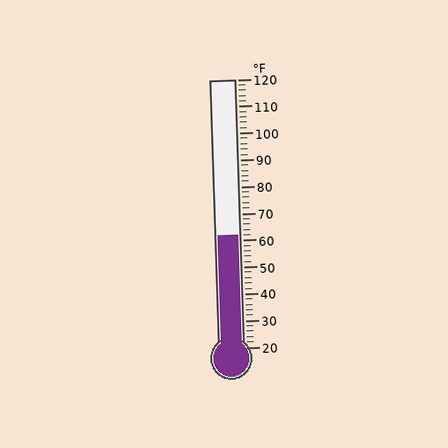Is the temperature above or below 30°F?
The temperature is above 30°F.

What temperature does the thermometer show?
The thermometer shows approximately 62°F.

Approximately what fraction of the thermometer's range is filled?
The thermometer is filled to approximately 40% of its range.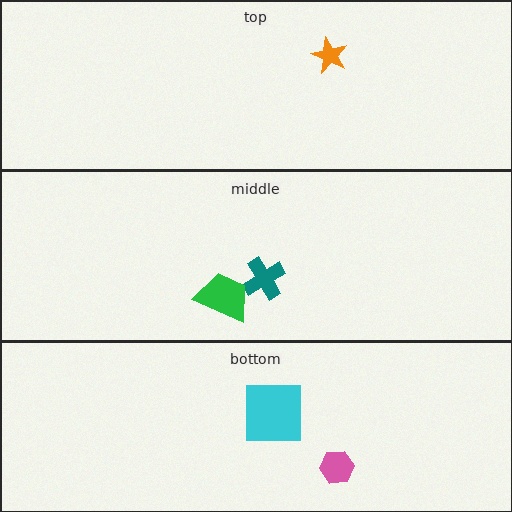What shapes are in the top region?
The orange star.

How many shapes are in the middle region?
2.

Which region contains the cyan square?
The bottom region.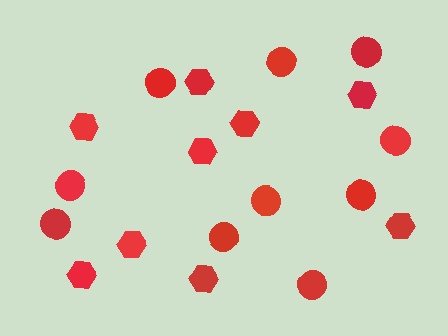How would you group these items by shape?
There are 2 groups: one group of circles (10) and one group of hexagons (9).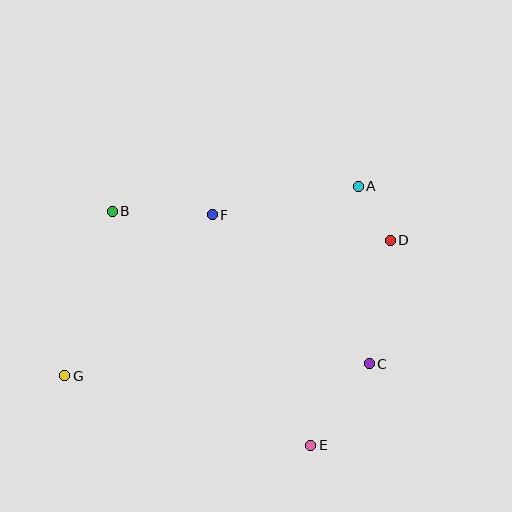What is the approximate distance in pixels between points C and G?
The distance between C and G is approximately 305 pixels.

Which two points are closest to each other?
Points A and D are closest to each other.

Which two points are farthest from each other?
Points D and G are farthest from each other.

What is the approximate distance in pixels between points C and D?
The distance between C and D is approximately 125 pixels.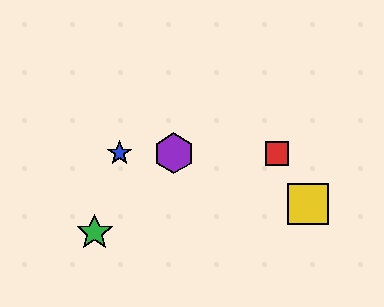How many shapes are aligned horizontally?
3 shapes (the red square, the blue star, the purple hexagon) are aligned horizontally.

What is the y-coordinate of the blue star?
The blue star is at y≈153.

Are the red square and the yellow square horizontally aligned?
No, the red square is at y≈153 and the yellow square is at y≈204.